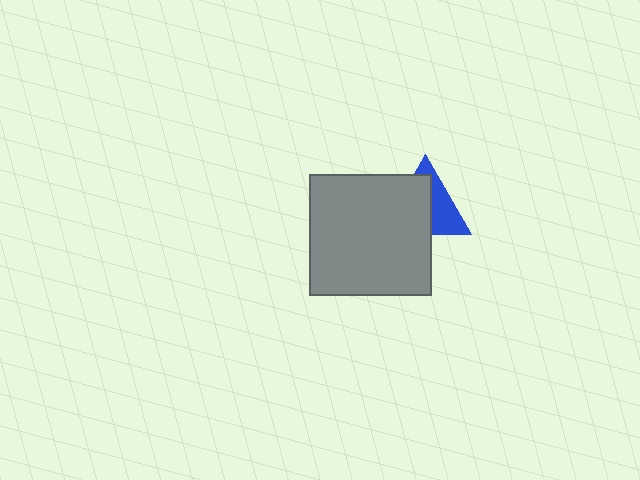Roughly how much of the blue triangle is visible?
A small part of it is visible (roughly 43%).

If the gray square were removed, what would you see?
You would see the complete blue triangle.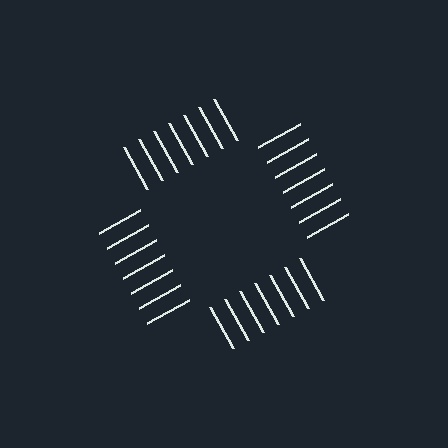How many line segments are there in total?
28 — 7 along each of the 4 edges.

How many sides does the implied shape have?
4 sides — the line-ends trace a square.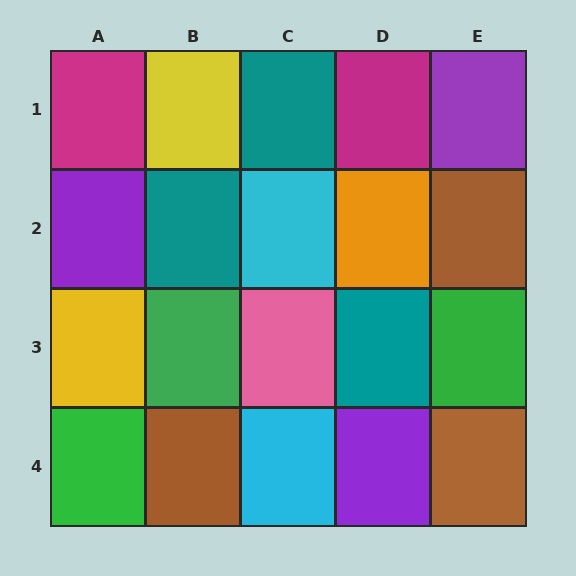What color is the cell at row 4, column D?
Purple.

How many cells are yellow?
2 cells are yellow.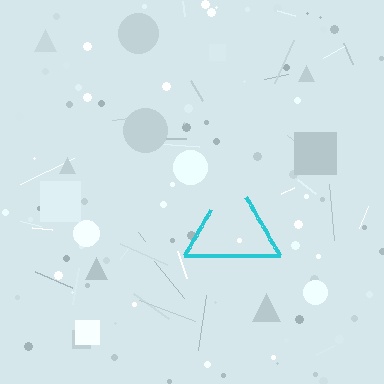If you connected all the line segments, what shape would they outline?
They would outline a triangle.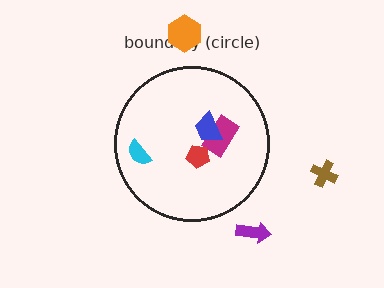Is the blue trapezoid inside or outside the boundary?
Inside.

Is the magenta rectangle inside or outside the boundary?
Inside.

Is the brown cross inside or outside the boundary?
Outside.